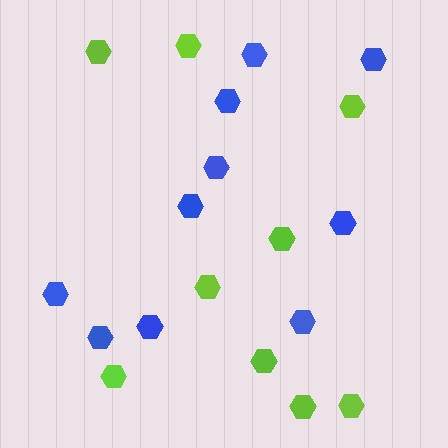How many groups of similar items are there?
There are 2 groups: one group of blue hexagons (10) and one group of lime hexagons (9).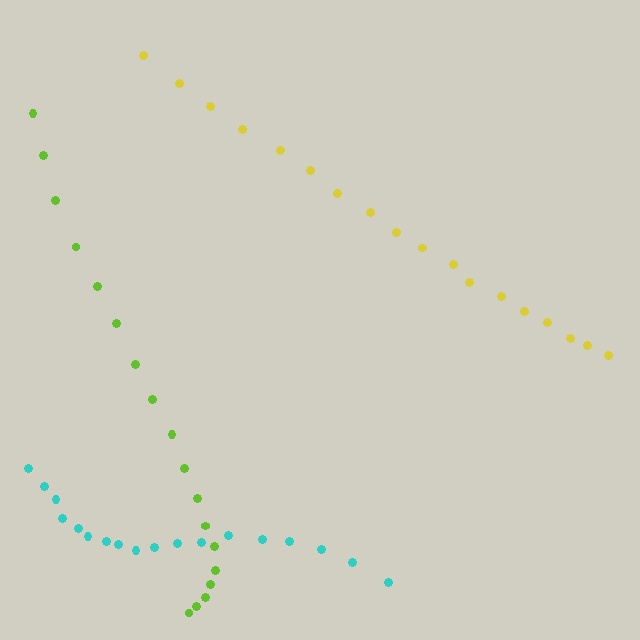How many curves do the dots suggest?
There are 3 distinct paths.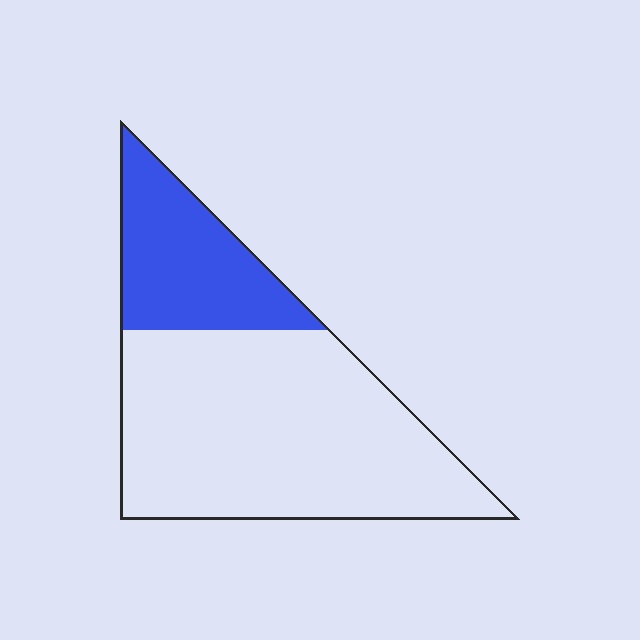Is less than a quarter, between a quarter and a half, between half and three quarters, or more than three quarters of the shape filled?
Between a quarter and a half.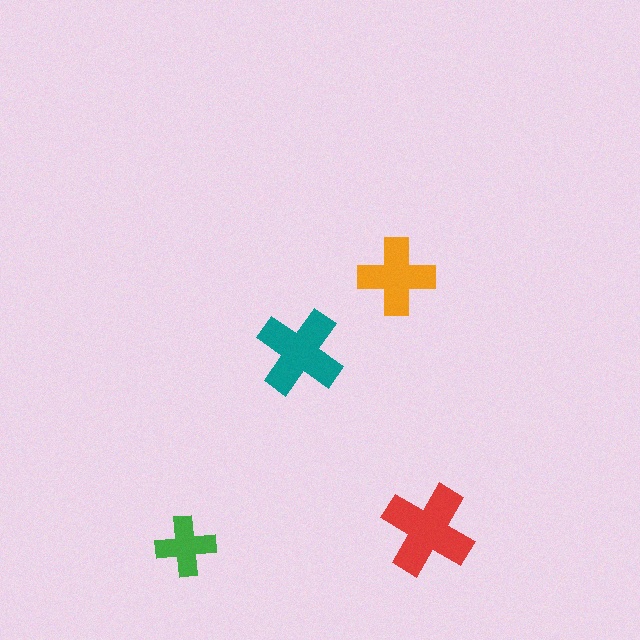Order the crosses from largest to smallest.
the red one, the teal one, the orange one, the green one.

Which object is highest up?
The orange cross is topmost.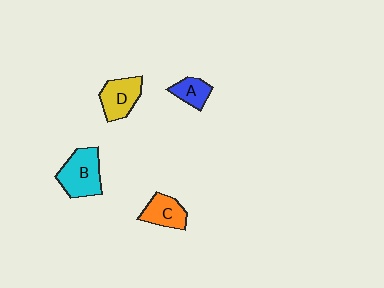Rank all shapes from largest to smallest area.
From largest to smallest: B (cyan), D (yellow), C (orange), A (blue).